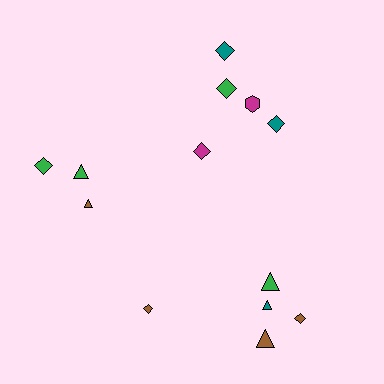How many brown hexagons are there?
There are no brown hexagons.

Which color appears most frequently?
Green, with 4 objects.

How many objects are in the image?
There are 13 objects.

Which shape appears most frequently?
Diamond, with 7 objects.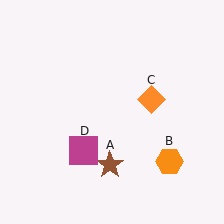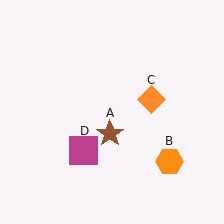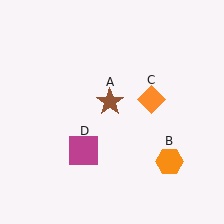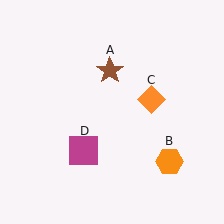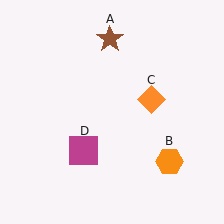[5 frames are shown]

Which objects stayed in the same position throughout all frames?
Orange hexagon (object B) and orange diamond (object C) and magenta square (object D) remained stationary.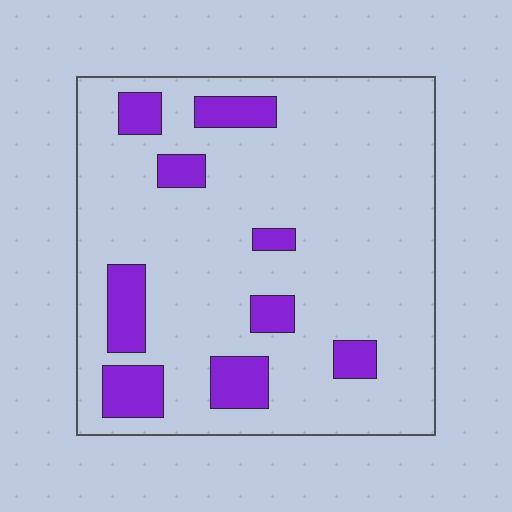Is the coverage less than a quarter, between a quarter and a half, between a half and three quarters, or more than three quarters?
Less than a quarter.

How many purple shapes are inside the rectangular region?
9.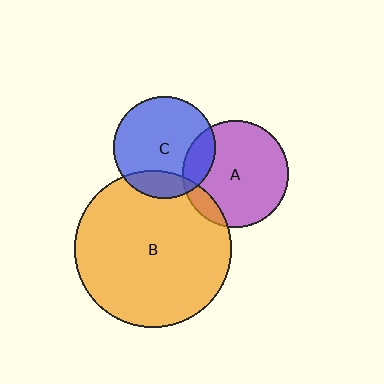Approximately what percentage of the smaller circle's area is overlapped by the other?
Approximately 15%.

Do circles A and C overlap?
Yes.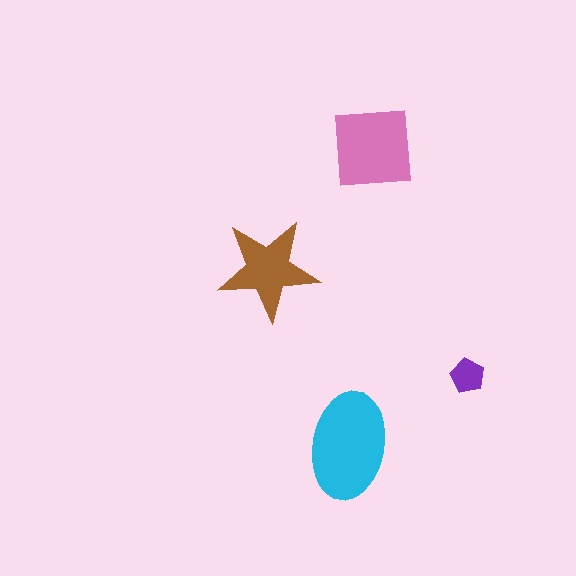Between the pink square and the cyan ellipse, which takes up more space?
The cyan ellipse.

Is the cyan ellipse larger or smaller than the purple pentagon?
Larger.